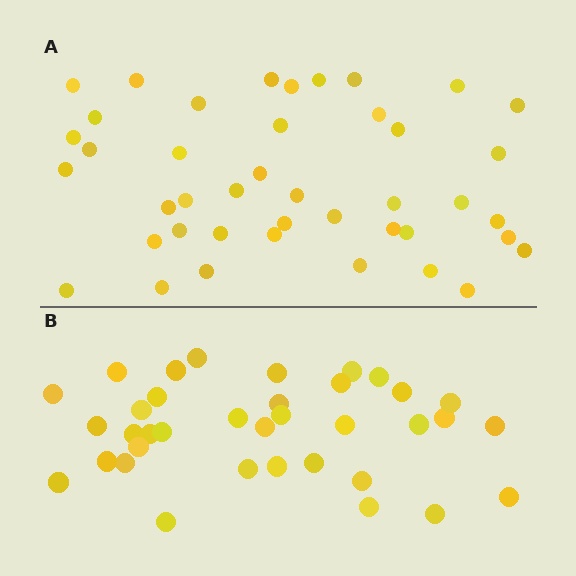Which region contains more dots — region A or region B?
Region A (the top region) has more dots.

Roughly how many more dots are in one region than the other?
Region A has about 6 more dots than region B.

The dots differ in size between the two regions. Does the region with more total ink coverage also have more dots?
No. Region B has more total ink coverage because its dots are larger, but region A actually contains more individual dots. Total area can be misleading — the number of items is what matters here.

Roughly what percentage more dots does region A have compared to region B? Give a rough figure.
About 15% more.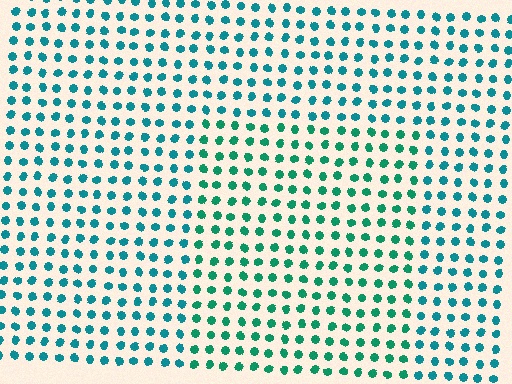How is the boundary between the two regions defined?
The boundary is defined purely by a slight shift in hue (about 26 degrees). Spacing, size, and orientation are identical on both sides.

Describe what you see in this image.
The image is filled with small teal elements in a uniform arrangement. A rectangle-shaped region is visible where the elements are tinted to a slightly different hue, forming a subtle color boundary.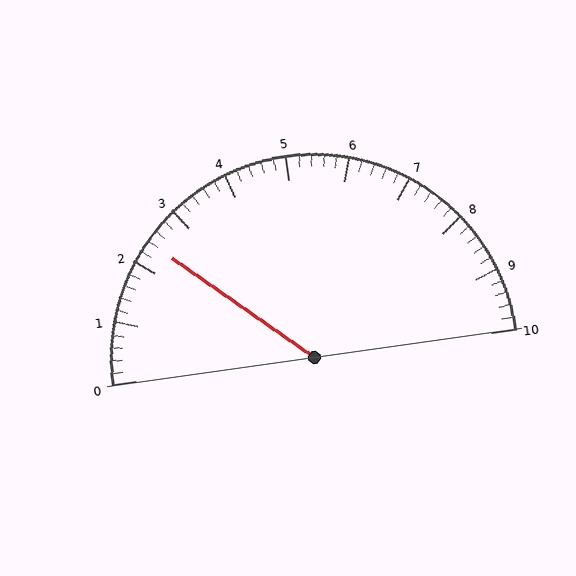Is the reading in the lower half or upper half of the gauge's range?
The reading is in the lower half of the range (0 to 10).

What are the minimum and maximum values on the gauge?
The gauge ranges from 0 to 10.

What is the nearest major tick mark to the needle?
The nearest major tick mark is 2.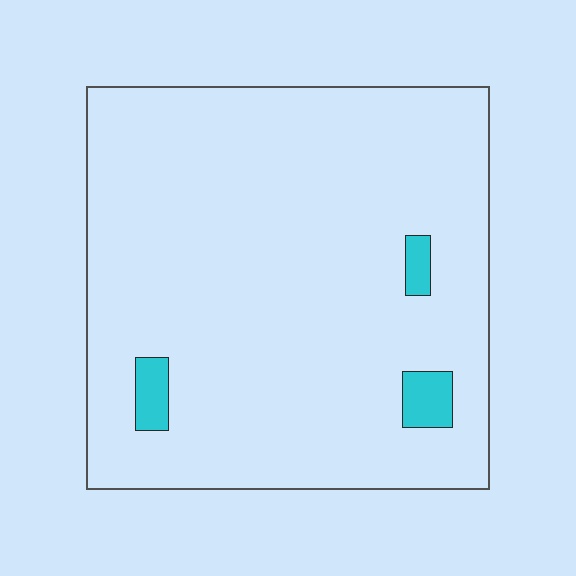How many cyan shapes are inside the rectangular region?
3.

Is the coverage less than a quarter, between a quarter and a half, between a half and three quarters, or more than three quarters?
Less than a quarter.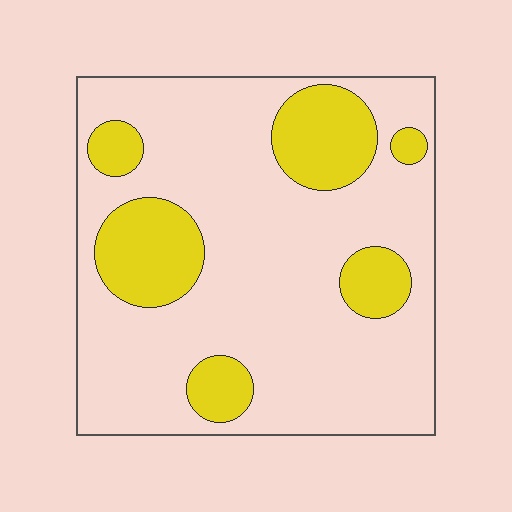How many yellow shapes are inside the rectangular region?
6.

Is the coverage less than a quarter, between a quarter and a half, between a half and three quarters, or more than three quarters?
Less than a quarter.